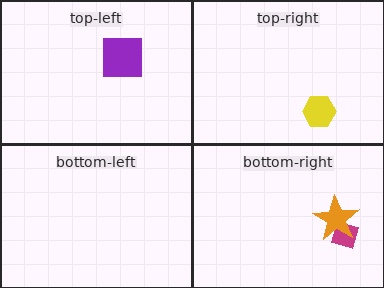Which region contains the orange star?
The bottom-right region.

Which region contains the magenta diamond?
The bottom-right region.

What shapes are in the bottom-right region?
The magenta diamond, the orange star.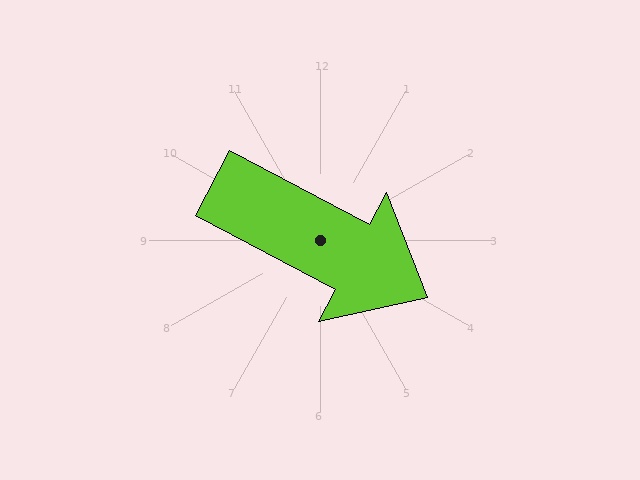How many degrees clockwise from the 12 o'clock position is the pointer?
Approximately 118 degrees.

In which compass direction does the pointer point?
Southeast.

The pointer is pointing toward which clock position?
Roughly 4 o'clock.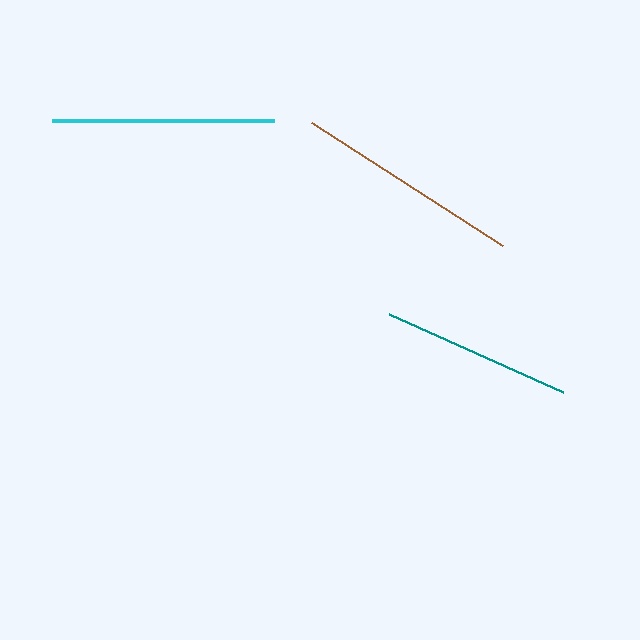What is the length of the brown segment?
The brown segment is approximately 227 pixels long.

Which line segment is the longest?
The brown line is the longest at approximately 227 pixels.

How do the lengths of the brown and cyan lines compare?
The brown and cyan lines are approximately the same length.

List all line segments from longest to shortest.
From longest to shortest: brown, cyan, teal.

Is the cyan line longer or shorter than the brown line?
The brown line is longer than the cyan line.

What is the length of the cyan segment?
The cyan segment is approximately 222 pixels long.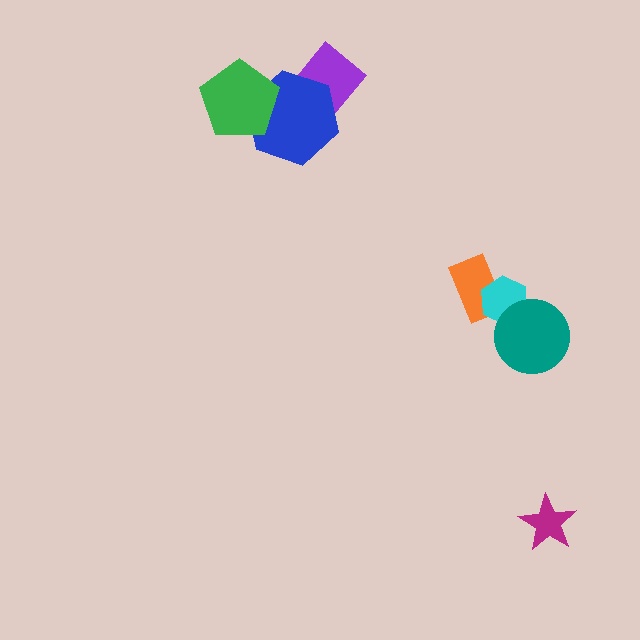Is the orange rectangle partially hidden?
Yes, it is partially covered by another shape.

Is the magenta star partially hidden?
No, no other shape covers it.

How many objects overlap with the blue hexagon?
2 objects overlap with the blue hexagon.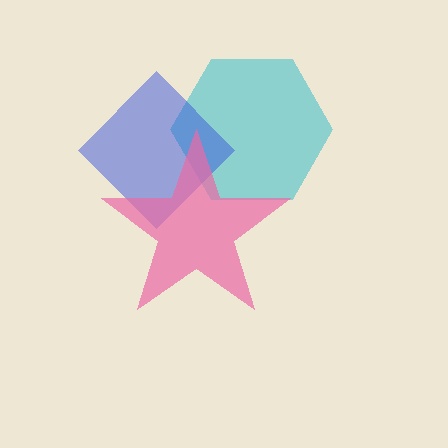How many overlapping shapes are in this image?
There are 3 overlapping shapes in the image.